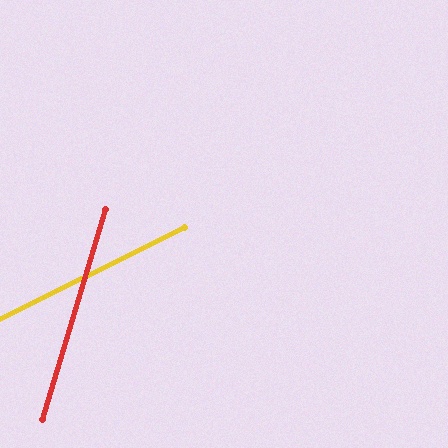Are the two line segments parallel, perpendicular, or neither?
Neither parallel nor perpendicular — they differ by about 47°.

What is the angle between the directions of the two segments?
Approximately 47 degrees.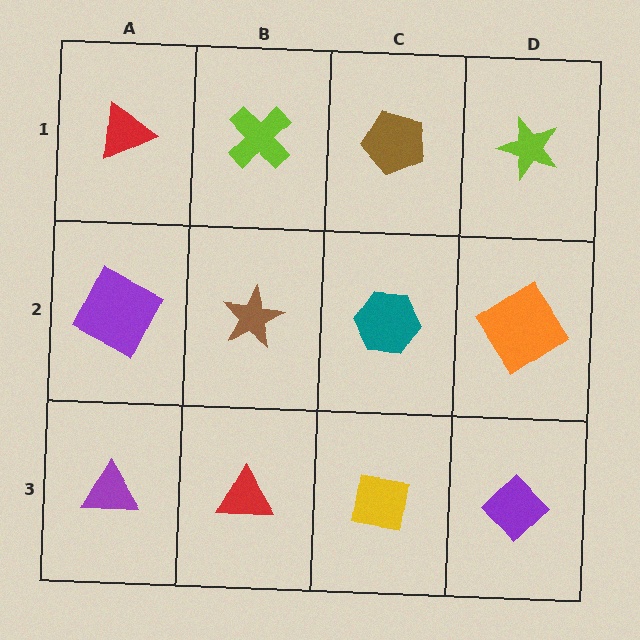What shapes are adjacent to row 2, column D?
A lime star (row 1, column D), a purple diamond (row 3, column D), a teal hexagon (row 2, column C).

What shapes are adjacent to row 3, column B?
A brown star (row 2, column B), a purple triangle (row 3, column A), a yellow square (row 3, column C).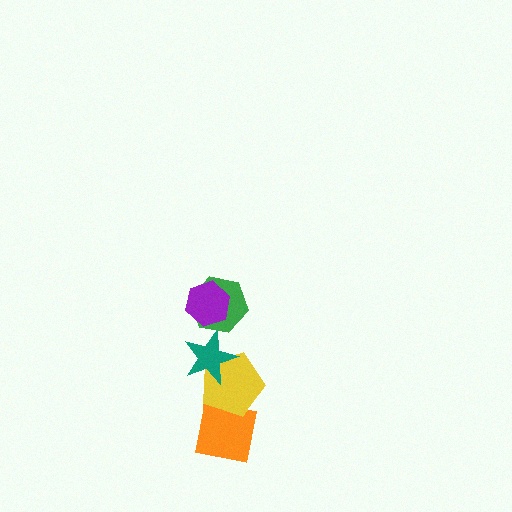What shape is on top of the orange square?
The yellow pentagon is on top of the orange square.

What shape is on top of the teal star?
The green hexagon is on top of the teal star.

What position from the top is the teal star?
The teal star is 3rd from the top.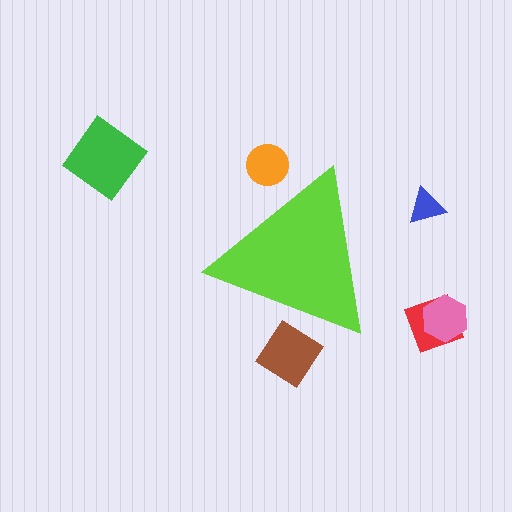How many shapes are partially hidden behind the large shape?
2 shapes are partially hidden.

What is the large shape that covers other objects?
A lime triangle.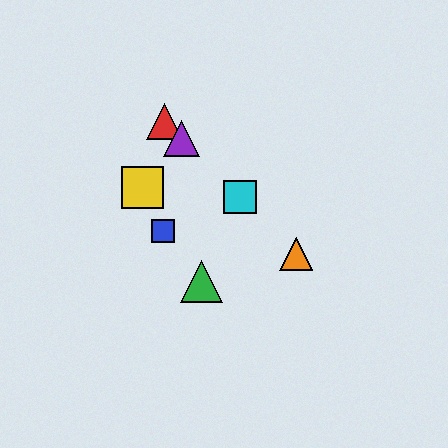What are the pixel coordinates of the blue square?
The blue square is at (163, 231).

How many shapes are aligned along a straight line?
4 shapes (the red triangle, the purple triangle, the orange triangle, the cyan square) are aligned along a straight line.